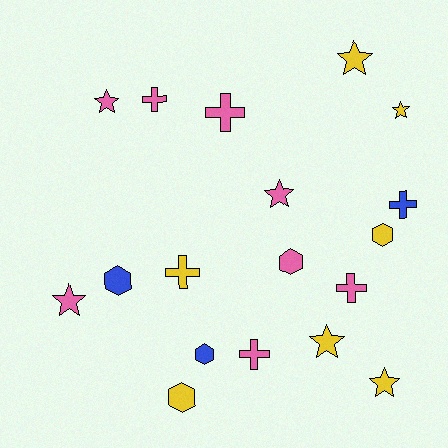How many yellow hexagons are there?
There are 2 yellow hexagons.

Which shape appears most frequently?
Star, with 7 objects.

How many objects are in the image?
There are 18 objects.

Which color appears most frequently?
Pink, with 8 objects.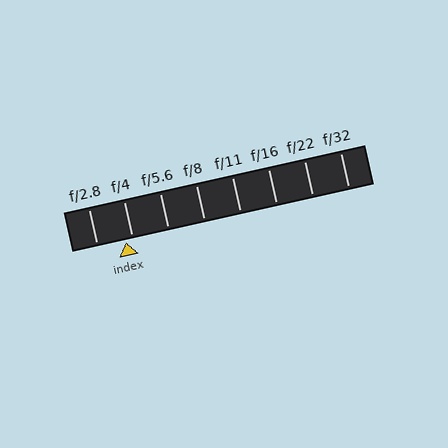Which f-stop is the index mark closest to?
The index mark is closest to f/4.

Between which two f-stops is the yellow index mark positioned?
The index mark is between f/2.8 and f/4.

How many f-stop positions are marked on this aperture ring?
There are 8 f-stop positions marked.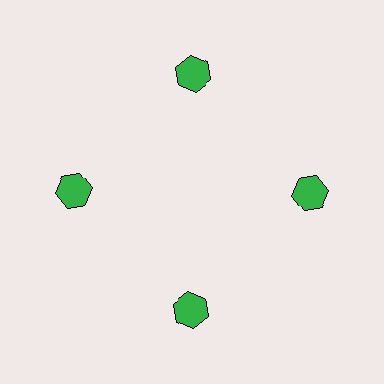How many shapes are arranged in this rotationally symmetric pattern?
There are 4 shapes, arranged in 4 groups of 1.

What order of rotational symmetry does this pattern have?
This pattern has 4-fold rotational symmetry.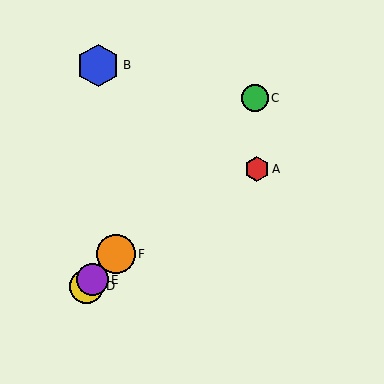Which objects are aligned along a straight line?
Objects C, D, E, F are aligned along a straight line.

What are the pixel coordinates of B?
Object B is at (98, 65).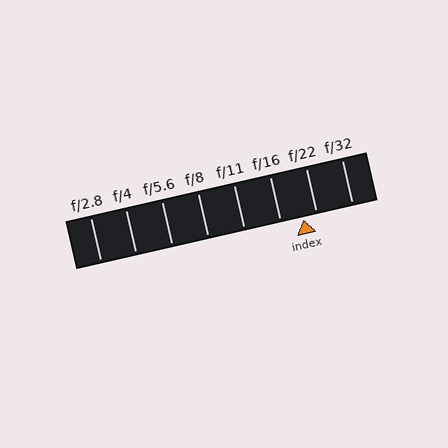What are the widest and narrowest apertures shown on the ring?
The widest aperture shown is f/2.8 and the narrowest is f/32.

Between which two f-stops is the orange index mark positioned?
The index mark is between f/16 and f/22.